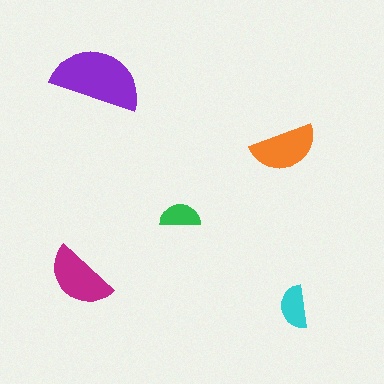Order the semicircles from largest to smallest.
the purple one, the magenta one, the orange one, the cyan one, the green one.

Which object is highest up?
The purple semicircle is topmost.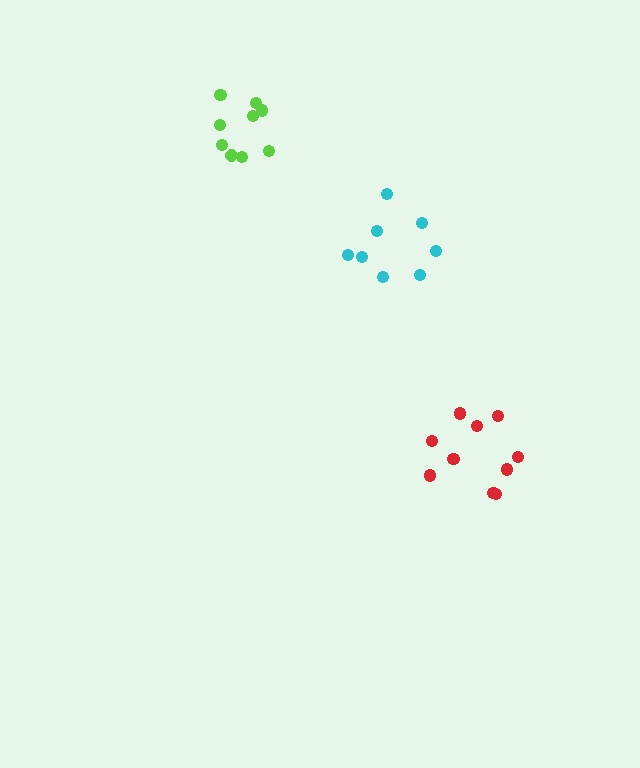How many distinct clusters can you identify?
There are 3 distinct clusters.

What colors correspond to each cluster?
The clusters are colored: cyan, lime, red.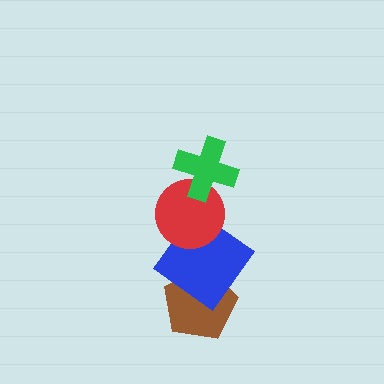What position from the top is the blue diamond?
The blue diamond is 3rd from the top.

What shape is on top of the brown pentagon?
The blue diamond is on top of the brown pentagon.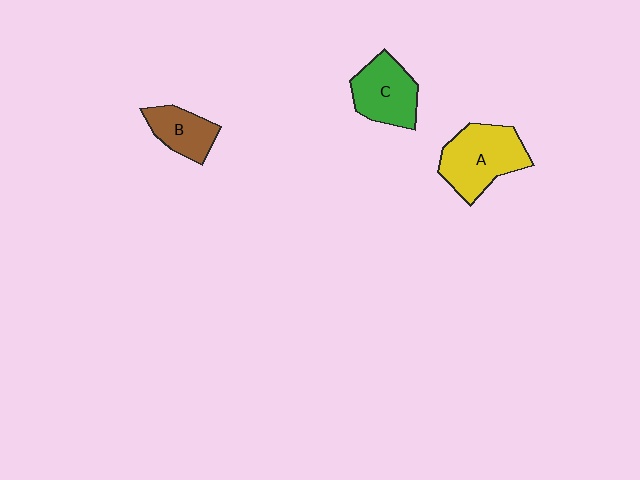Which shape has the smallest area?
Shape B (brown).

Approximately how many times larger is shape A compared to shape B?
Approximately 1.7 times.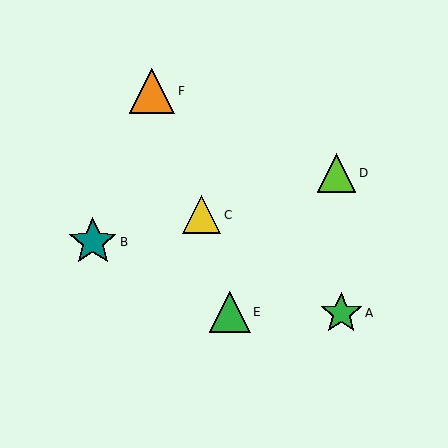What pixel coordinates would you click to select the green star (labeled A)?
Click at (341, 313) to select the green star A.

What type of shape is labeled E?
Shape E is a green triangle.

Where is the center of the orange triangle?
The center of the orange triangle is at (152, 91).